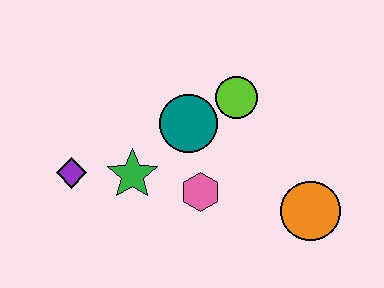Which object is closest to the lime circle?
The teal circle is closest to the lime circle.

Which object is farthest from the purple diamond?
The orange circle is farthest from the purple diamond.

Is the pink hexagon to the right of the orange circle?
No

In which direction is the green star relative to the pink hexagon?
The green star is to the left of the pink hexagon.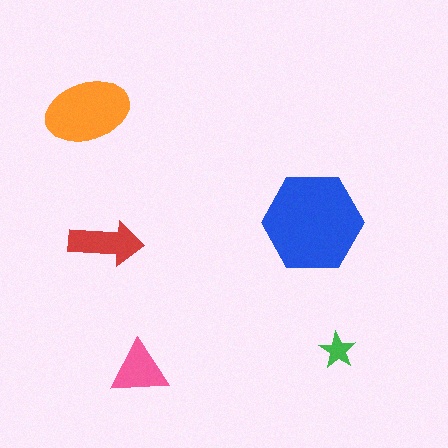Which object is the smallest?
The green star.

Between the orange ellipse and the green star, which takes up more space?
The orange ellipse.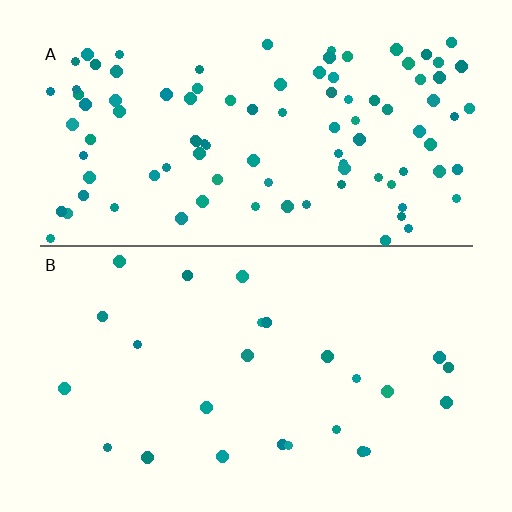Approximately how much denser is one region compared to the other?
Approximately 3.8× — region A over region B.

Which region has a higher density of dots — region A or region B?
A (the top).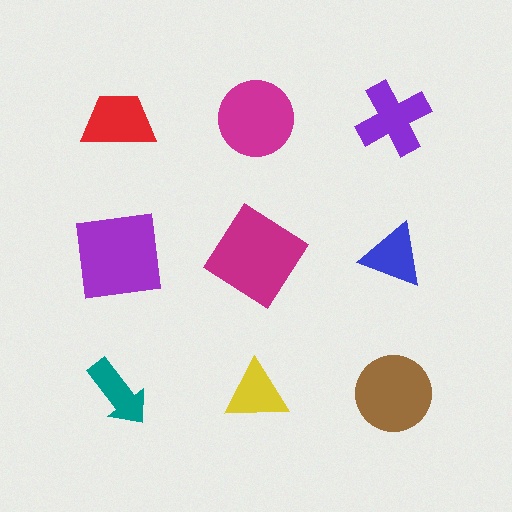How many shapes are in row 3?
3 shapes.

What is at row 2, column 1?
A purple square.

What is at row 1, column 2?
A magenta circle.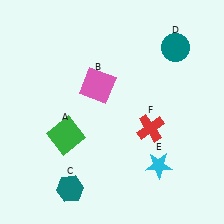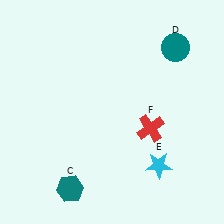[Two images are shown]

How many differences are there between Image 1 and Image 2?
There are 2 differences between the two images.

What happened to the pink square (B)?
The pink square (B) was removed in Image 2. It was in the top-left area of Image 1.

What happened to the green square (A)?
The green square (A) was removed in Image 2. It was in the bottom-left area of Image 1.